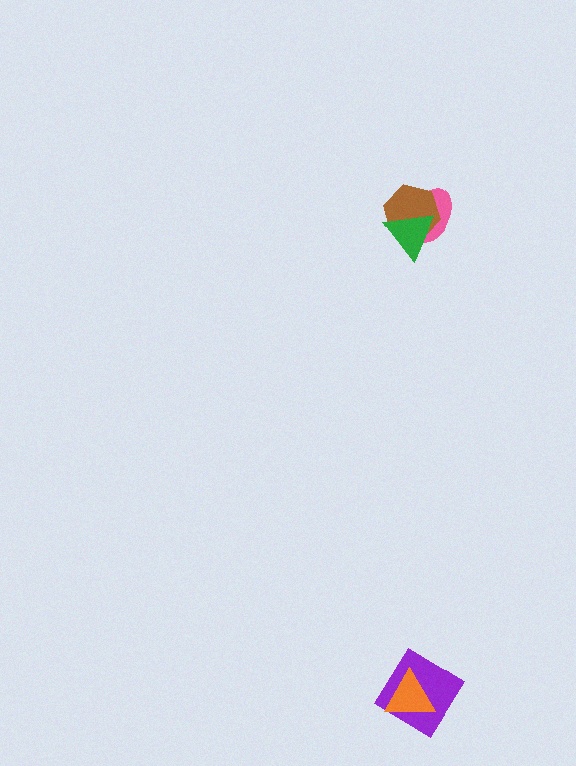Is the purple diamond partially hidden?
Yes, it is partially covered by another shape.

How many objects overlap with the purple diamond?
1 object overlaps with the purple diamond.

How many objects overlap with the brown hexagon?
2 objects overlap with the brown hexagon.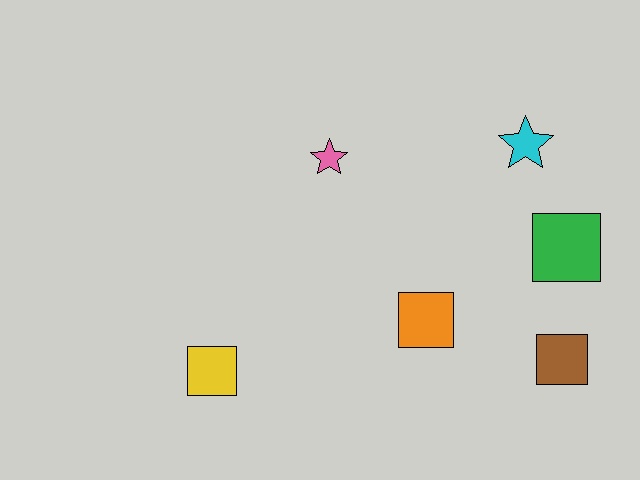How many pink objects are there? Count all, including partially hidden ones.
There is 1 pink object.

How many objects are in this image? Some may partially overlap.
There are 6 objects.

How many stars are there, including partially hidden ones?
There are 2 stars.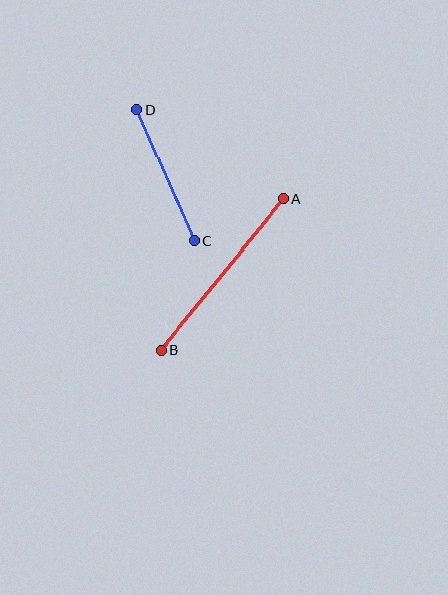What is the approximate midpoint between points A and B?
The midpoint is at approximately (222, 275) pixels.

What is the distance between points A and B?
The distance is approximately 194 pixels.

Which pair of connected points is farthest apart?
Points A and B are farthest apart.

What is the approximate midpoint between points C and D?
The midpoint is at approximately (166, 175) pixels.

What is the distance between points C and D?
The distance is approximately 144 pixels.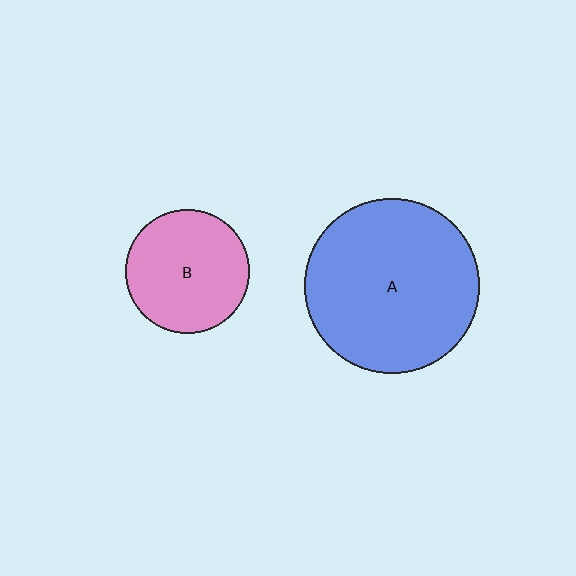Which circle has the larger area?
Circle A (blue).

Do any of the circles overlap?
No, none of the circles overlap.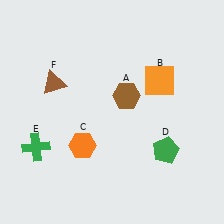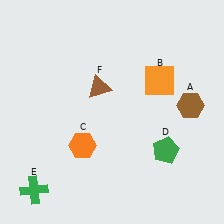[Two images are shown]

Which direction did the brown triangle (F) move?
The brown triangle (F) moved right.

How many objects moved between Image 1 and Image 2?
3 objects moved between the two images.